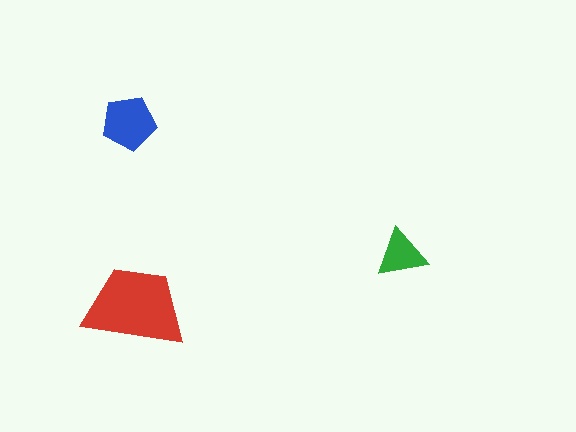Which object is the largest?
The red trapezoid.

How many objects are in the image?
There are 3 objects in the image.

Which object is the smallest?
The green triangle.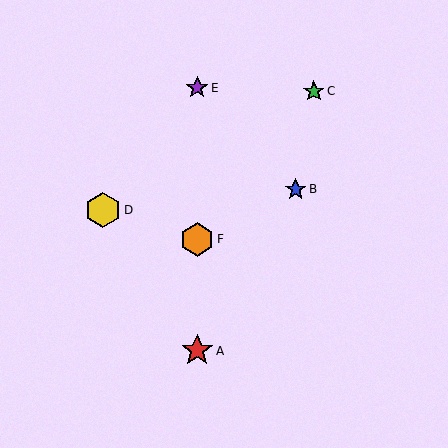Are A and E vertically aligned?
Yes, both are at x≈197.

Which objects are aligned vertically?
Objects A, E, F are aligned vertically.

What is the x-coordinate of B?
Object B is at x≈296.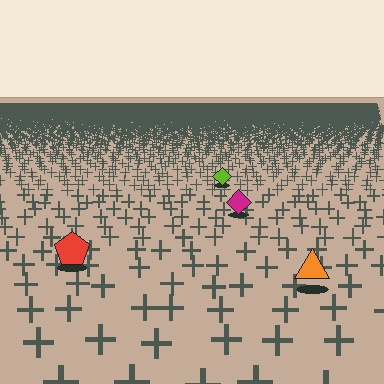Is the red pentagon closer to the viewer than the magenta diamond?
Yes. The red pentagon is closer — you can tell from the texture gradient: the ground texture is coarser near it.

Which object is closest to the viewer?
The orange triangle is closest. The texture marks near it are larger and more spread out.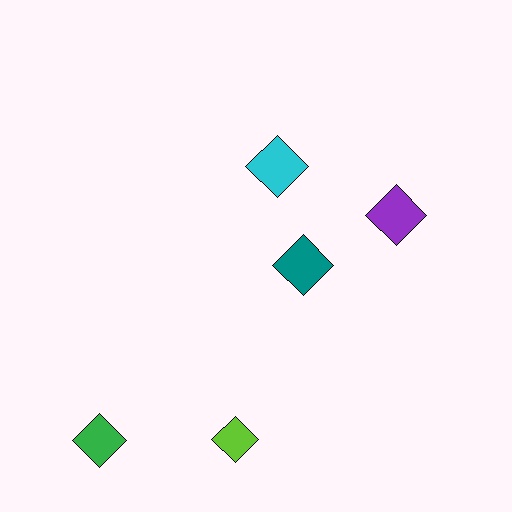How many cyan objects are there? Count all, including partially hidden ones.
There is 1 cyan object.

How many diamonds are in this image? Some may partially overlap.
There are 5 diamonds.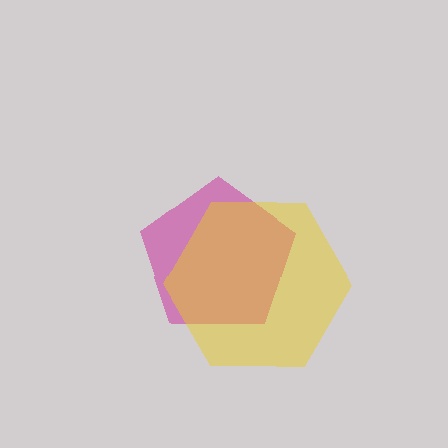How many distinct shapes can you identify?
There are 2 distinct shapes: a magenta pentagon, a yellow hexagon.